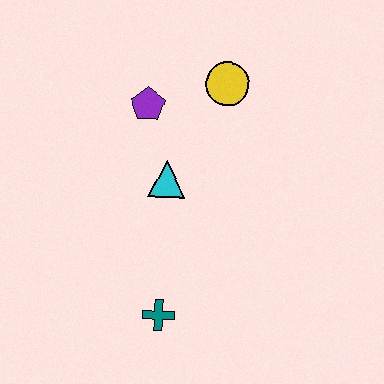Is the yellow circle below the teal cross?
No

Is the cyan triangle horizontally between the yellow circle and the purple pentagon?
Yes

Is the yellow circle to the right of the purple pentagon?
Yes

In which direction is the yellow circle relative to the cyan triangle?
The yellow circle is above the cyan triangle.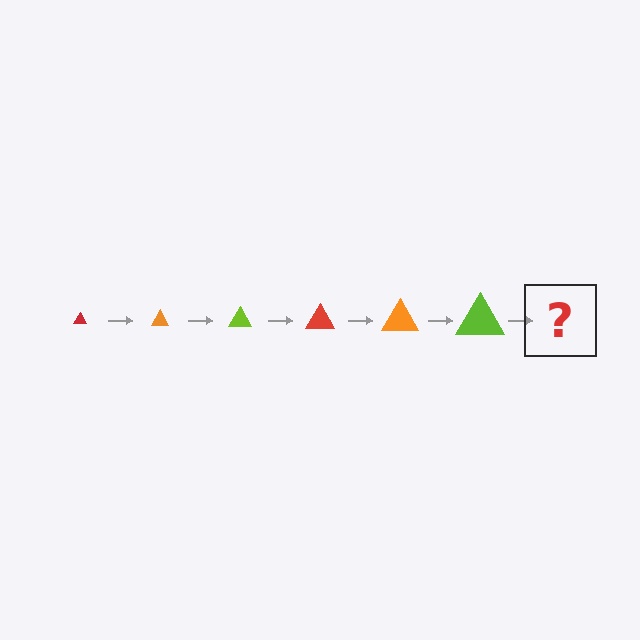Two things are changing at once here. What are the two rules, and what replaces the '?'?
The two rules are that the triangle grows larger each step and the color cycles through red, orange, and lime. The '?' should be a red triangle, larger than the previous one.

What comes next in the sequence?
The next element should be a red triangle, larger than the previous one.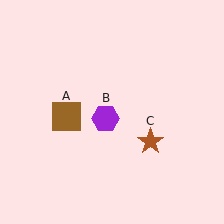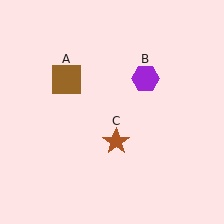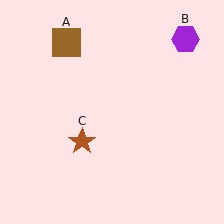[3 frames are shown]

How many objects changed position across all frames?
3 objects changed position: brown square (object A), purple hexagon (object B), brown star (object C).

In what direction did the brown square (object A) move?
The brown square (object A) moved up.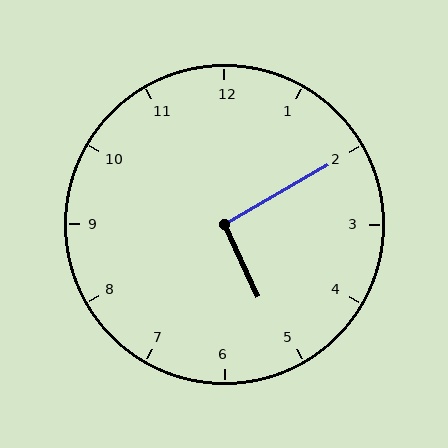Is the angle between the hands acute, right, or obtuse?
It is right.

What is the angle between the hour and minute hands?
Approximately 95 degrees.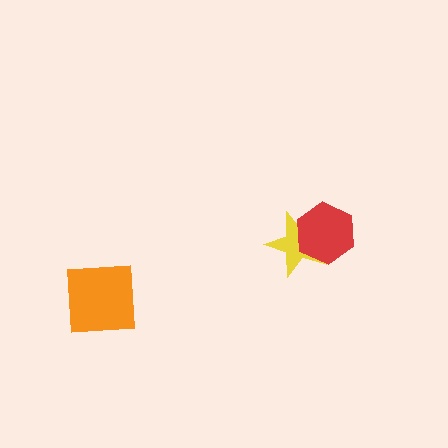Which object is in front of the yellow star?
The red hexagon is in front of the yellow star.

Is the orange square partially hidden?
No, no other shape covers it.